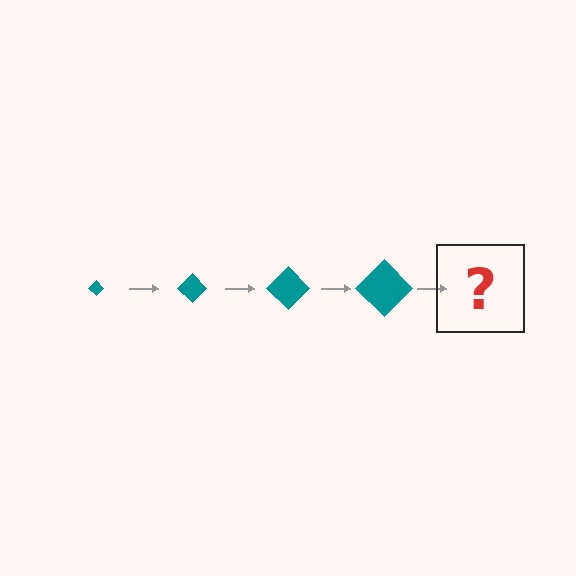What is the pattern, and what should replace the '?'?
The pattern is that the diamond gets progressively larger each step. The '?' should be a teal diamond, larger than the previous one.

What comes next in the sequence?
The next element should be a teal diamond, larger than the previous one.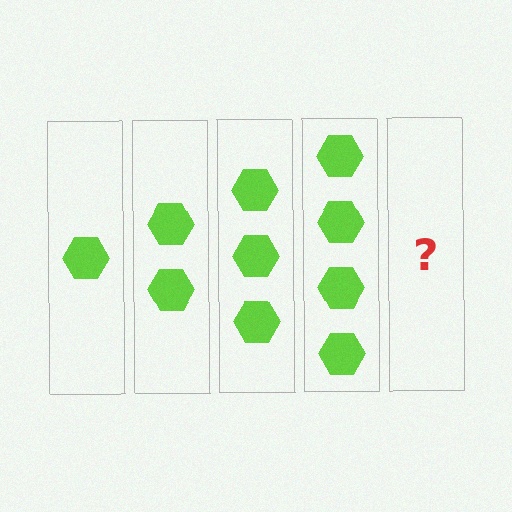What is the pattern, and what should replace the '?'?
The pattern is that each step adds one more hexagon. The '?' should be 5 hexagons.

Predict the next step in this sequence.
The next step is 5 hexagons.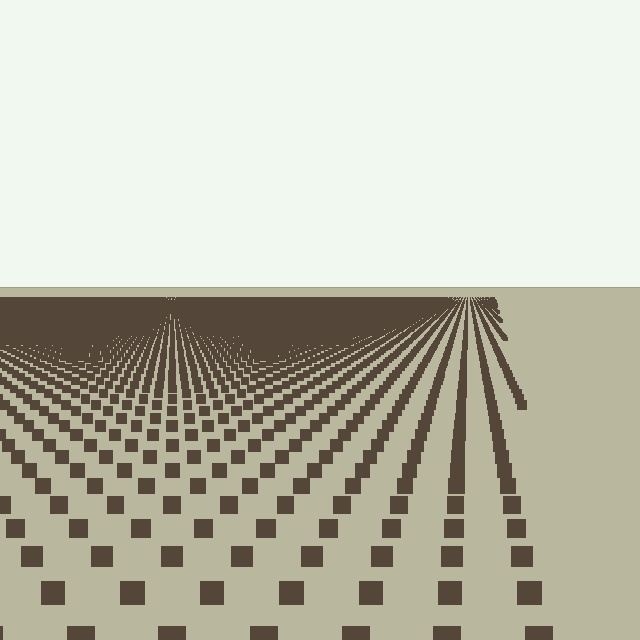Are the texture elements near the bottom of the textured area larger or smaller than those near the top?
Larger. Near the bottom, elements are closer to the viewer and appear at a bigger on-screen size.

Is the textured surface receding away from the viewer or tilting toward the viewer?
The surface is receding away from the viewer. Texture elements get smaller and denser toward the top.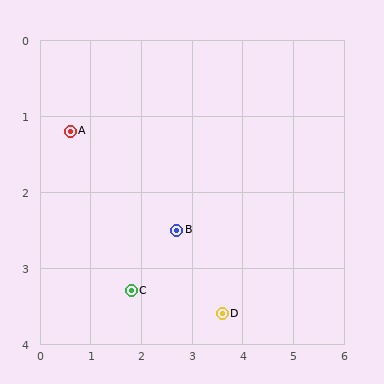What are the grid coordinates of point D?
Point D is at approximately (3.6, 3.6).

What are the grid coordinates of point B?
Point B is at approximately (2.7, 2.5).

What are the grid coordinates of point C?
Point C is at approximately (1.8, 3.3).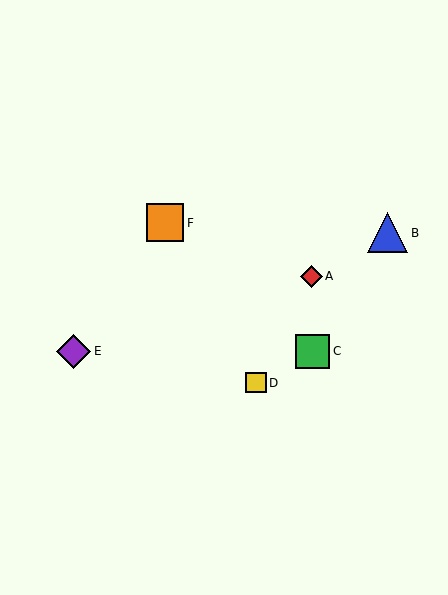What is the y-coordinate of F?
Object F is at y≈223.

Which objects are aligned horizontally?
Objects C, E are aligned horizontally.